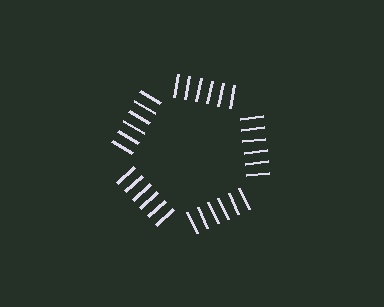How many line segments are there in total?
30 — 6 along each of the 5 edges.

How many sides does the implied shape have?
5 sides — the line-ends trace a pentagon.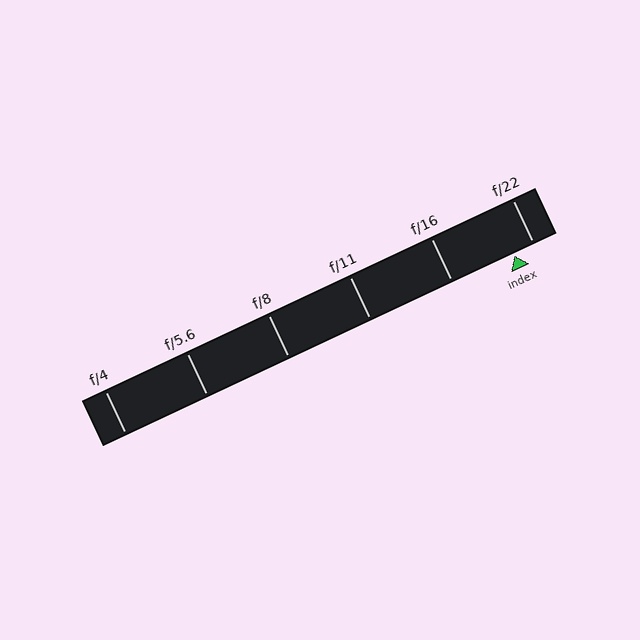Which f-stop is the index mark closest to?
The index mark is closest to f/22.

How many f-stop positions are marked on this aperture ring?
There are 6 f-stop positions marked.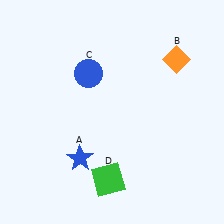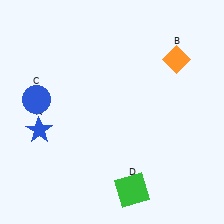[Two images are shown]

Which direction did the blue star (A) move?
The blue star (A) moved left.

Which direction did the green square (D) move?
The green square (D) moved right.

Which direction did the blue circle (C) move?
The blue circle (C) moved left.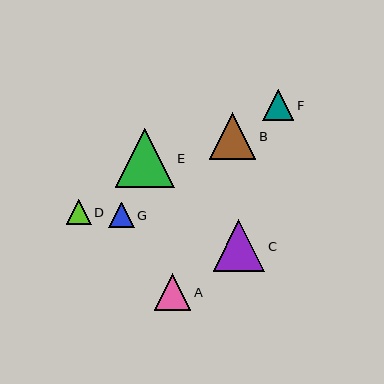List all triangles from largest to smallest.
From largest to smallest: E, C, B, A, F, G, D.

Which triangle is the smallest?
Triangle D is the smallest with a size of approximately 25 pixels.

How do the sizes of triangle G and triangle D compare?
Triangle G and triangle D are approximately the same size.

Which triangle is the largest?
Triangle E is the largest with a size of approximately 59 pixels.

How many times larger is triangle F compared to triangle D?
Triangle F is approximately 1.2 times the size of triangle D.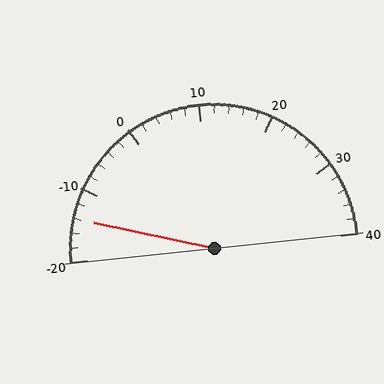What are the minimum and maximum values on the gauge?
The gauge ranges from -20 to 40.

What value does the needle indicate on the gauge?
The needle indicates approximately -14.